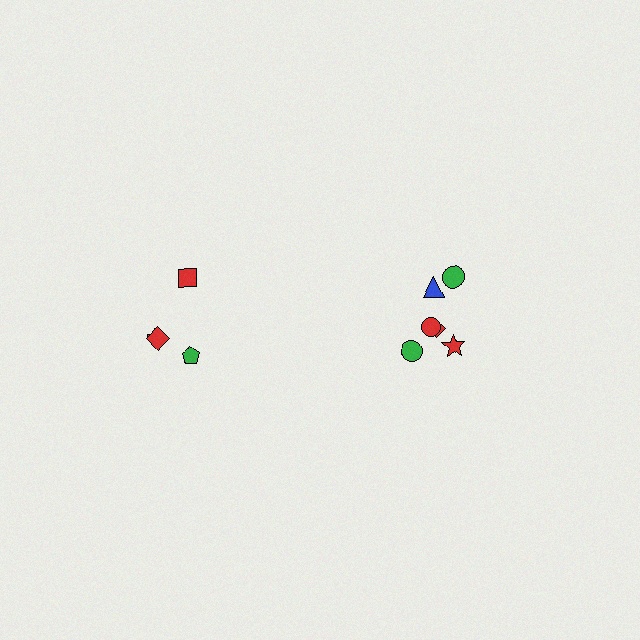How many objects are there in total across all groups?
There are 10 objects.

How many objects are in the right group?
There are 6 objects.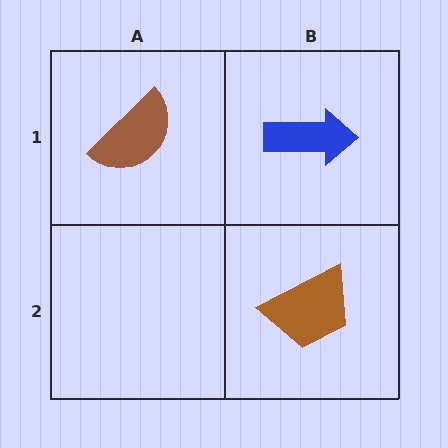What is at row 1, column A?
A brown semicircle.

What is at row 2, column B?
A brown trapezoid.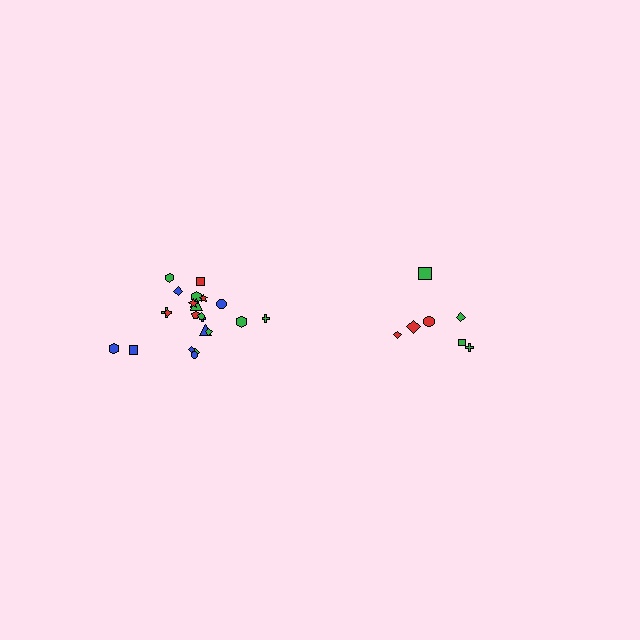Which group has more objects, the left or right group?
The left group.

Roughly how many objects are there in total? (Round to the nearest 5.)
Roughly 30 objects in total.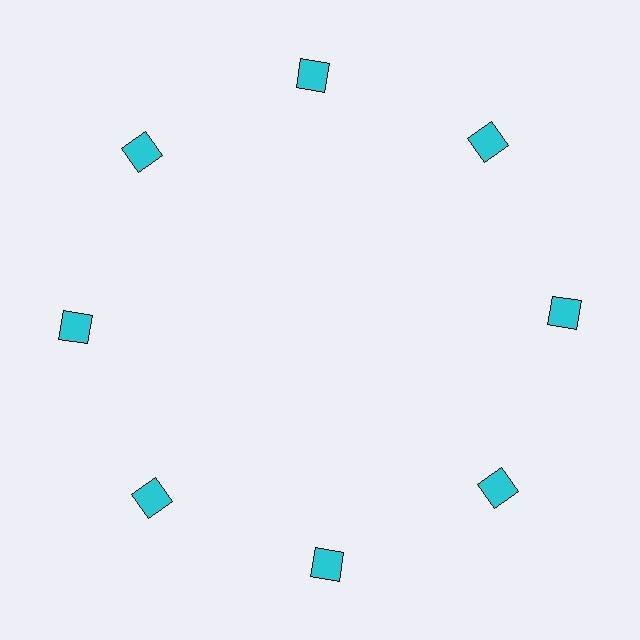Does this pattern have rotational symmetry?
Yes, this pattern has 8-fold rotational symmetry. It looks the same after rotating 45 degrees around the center.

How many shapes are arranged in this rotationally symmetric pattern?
There are 8 shapes, arranged in 8 groups of 1.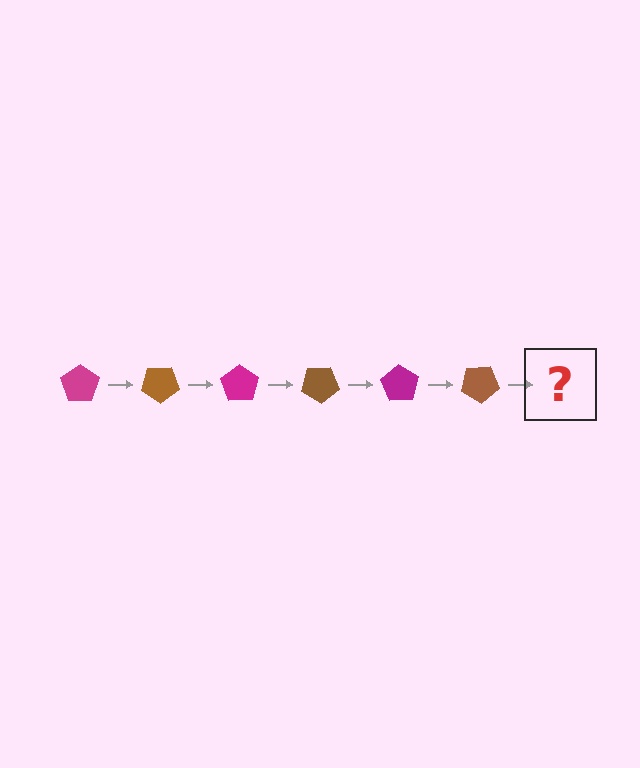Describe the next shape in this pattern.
It should be a magenta pentagon, rotated 210 degrees from the start.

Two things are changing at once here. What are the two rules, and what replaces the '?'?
The two rules are that it rotates 35 degrees each step and the color cycles through magenta and brown. The '?' should be a magenta pentagon, rotated 210 degrees from the start.